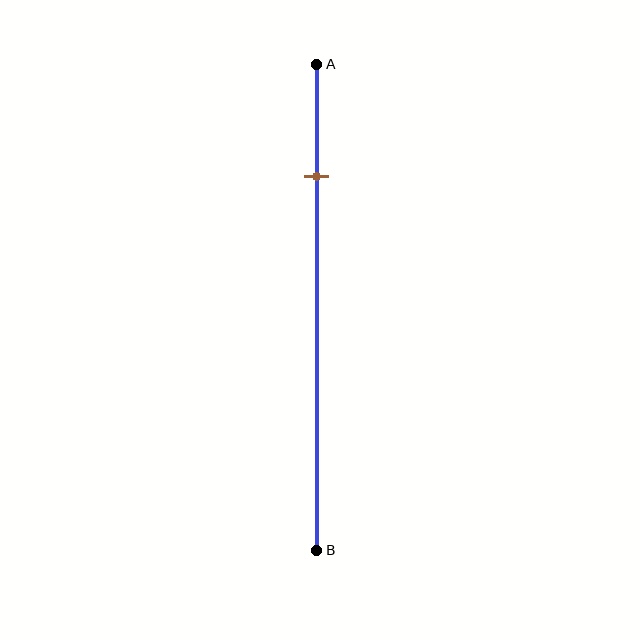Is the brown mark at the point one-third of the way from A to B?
No, the mark is at about 25% from A, not at the 33% one-third point.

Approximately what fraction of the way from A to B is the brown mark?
The brown mark is approximately 25% of the way from A to B.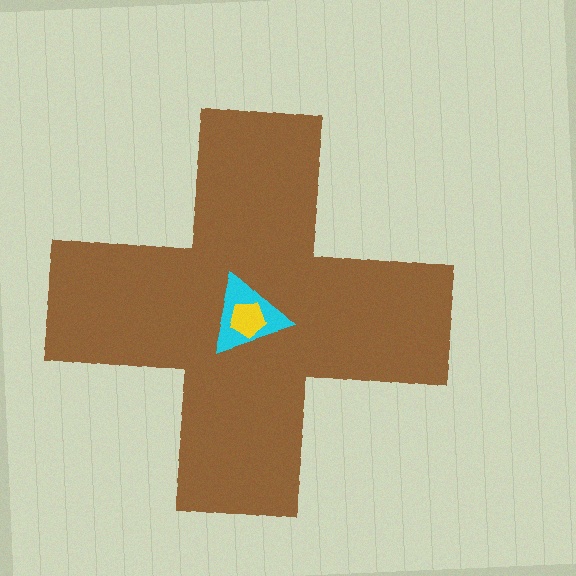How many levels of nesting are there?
3.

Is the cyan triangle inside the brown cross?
Yes.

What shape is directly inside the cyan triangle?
The yellow pentagon.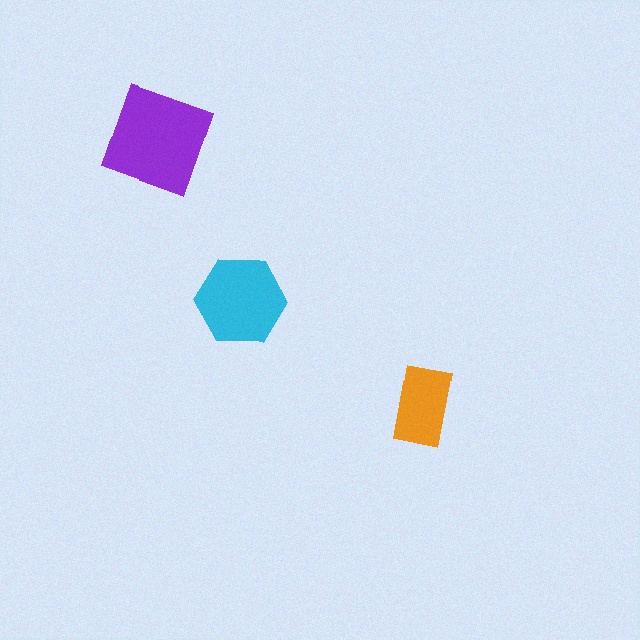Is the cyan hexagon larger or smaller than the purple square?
Smaller.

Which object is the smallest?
The orange rectangle.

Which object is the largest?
The purple square.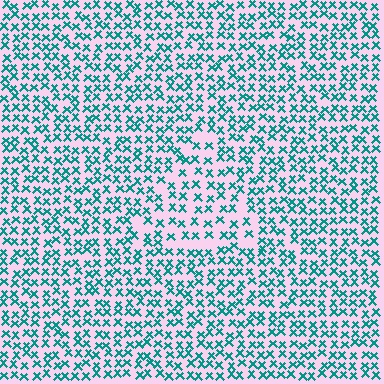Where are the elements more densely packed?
The elements are more densely packed outside the triangle boundary.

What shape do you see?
I see a triangle.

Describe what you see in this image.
The image contains small teal elements arranged at two different densities. A triangle-shaped region is visible where the elements are less densely packed than the surrounding area.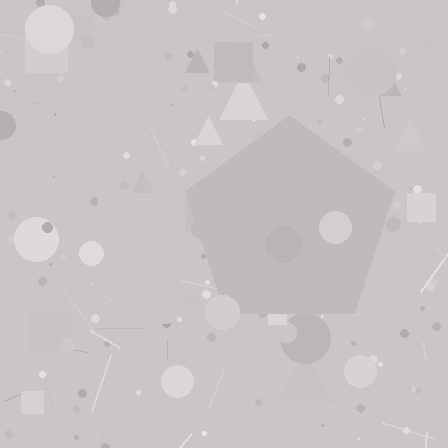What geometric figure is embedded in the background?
A pentagon is embedded in the background.